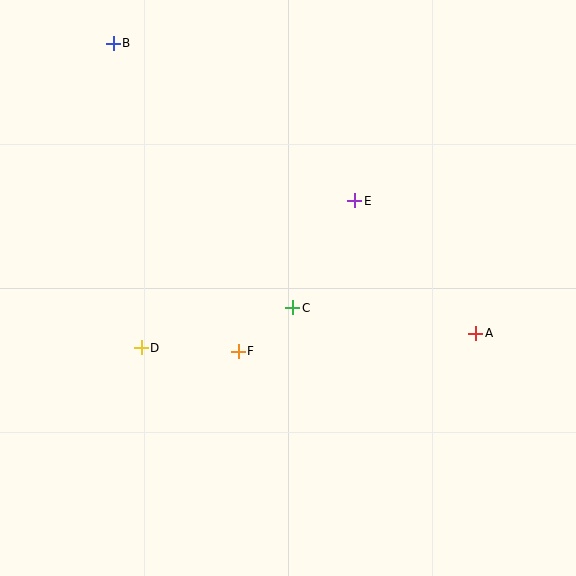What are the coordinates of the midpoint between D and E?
The midpoint between D and E is at (248, 274).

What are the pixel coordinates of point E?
Point E is at (355, 201).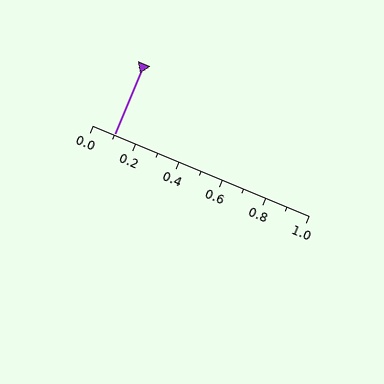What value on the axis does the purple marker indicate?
The marker indicates approximately 0.1.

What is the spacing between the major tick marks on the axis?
The major ticks are spaced 0.2 apart.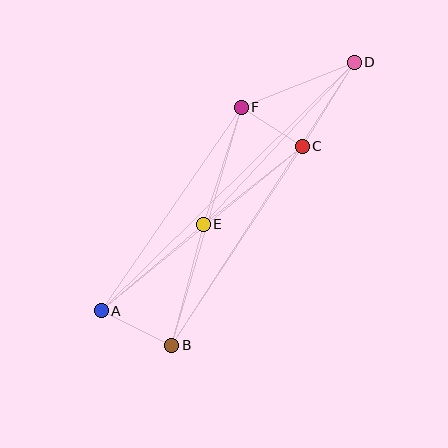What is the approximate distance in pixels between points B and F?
The distance between B and F is approximately 248 pixels.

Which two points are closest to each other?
Points C and F are closest to each other.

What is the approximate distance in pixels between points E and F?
The distance between E and F is approximately 123 pixels.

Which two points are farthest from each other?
Points A and D are farthest from each other.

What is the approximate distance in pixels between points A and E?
The distance between A and E is approximately 134 pixels.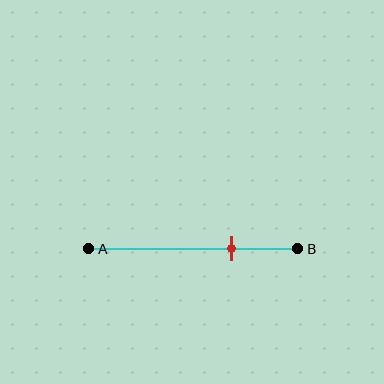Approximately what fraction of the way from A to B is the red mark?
The red mark is approximately 70% of the way from A to B.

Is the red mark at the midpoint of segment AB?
No, the mark is at about 70% from A, not at the 50% midpoint.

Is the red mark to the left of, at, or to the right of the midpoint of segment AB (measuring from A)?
The red mark is to the right of the midpoint of segment AB.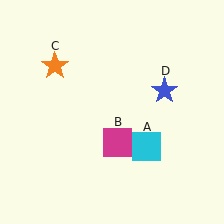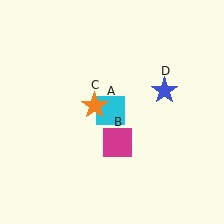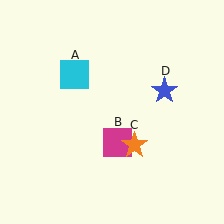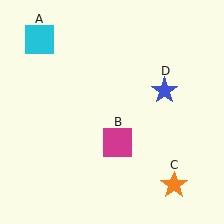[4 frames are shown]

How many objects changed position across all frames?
2 objects changed position: cyan square (object A), orange star (object C).